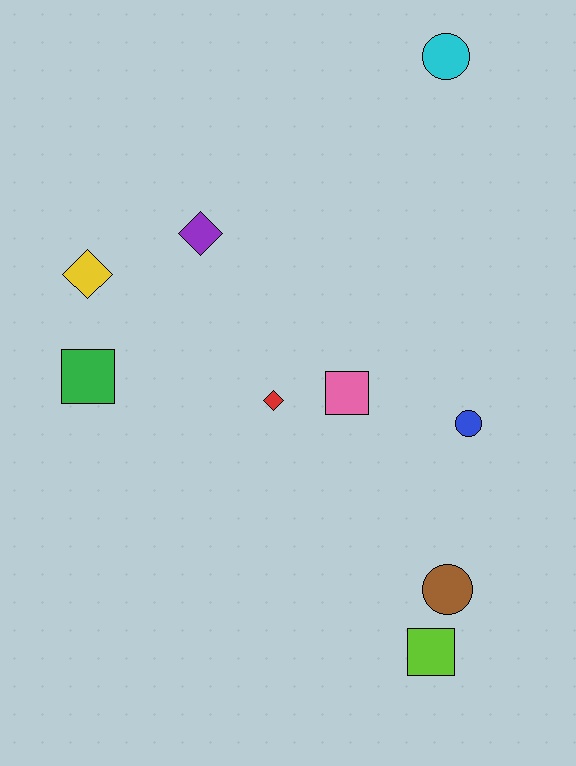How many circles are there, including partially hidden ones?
There are 3 circles.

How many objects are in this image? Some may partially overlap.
There are 9 objects.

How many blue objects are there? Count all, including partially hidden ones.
There is 1 blue object.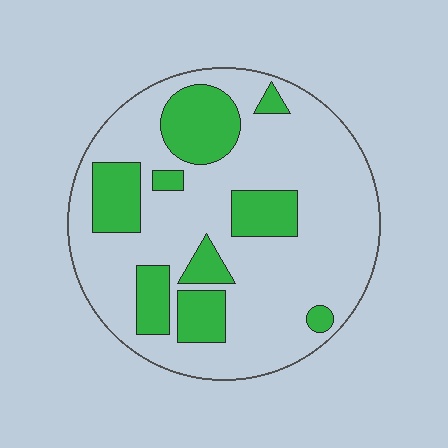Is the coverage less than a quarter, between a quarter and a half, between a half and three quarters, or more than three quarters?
Between a quarter and a half.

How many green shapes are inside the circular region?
9.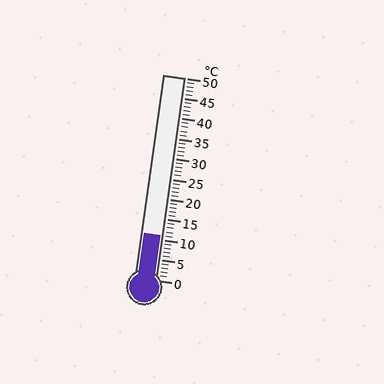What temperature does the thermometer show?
The thermometer shows approximately 11°C.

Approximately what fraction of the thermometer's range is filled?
The thermometer is filled to approximately 20% of its range.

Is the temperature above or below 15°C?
The temperature is below 15°C.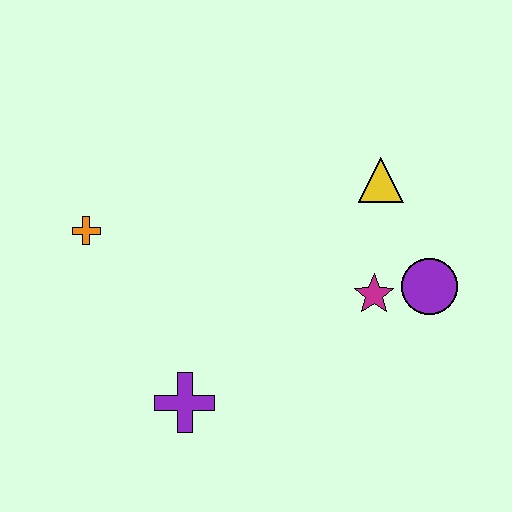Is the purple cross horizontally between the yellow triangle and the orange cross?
Yes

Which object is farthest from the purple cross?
The yellow triangle is farthest from the purple cross.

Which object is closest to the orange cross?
The purple cross is closest to the orange cross.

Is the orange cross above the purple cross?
Yes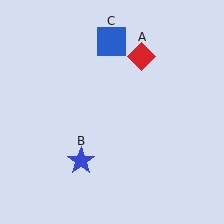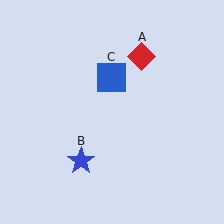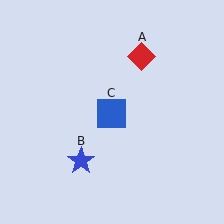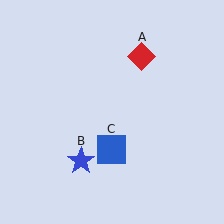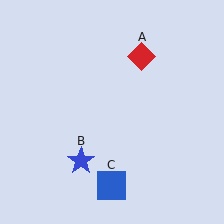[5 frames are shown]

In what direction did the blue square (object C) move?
The blue square (object C) moved down.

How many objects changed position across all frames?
1 object changed position: blue square (object C).